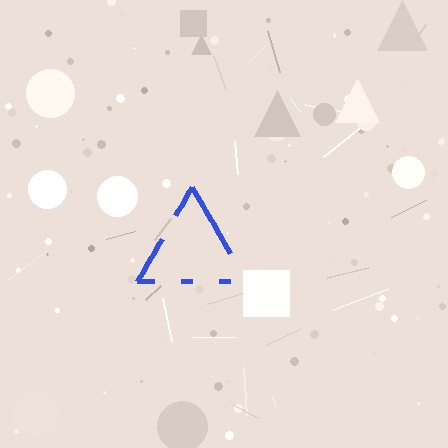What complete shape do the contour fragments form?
The contour fragments form a triangle.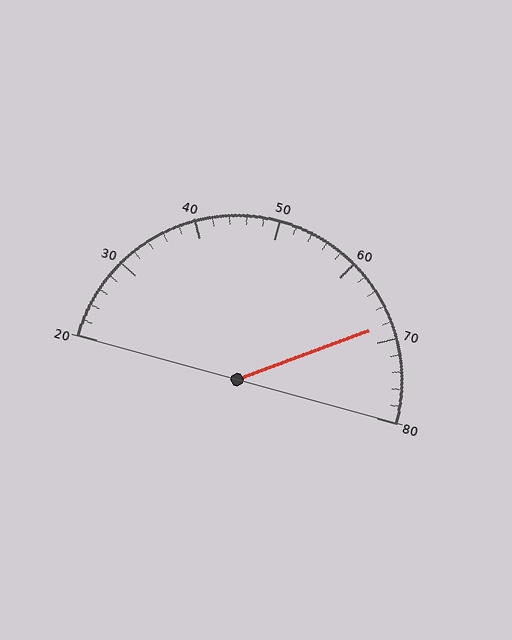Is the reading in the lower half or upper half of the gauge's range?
The reading is in the upper half of the range (20 to 80).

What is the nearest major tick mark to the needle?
The nearest major tick mark is 70.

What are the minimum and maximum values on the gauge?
The gauge ranges from 20 to 80.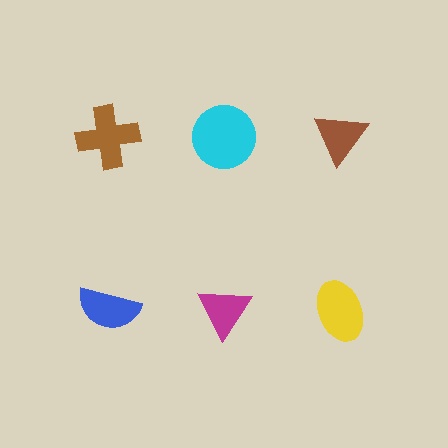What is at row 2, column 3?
A yellow ellipse.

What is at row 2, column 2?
A magenta triangle.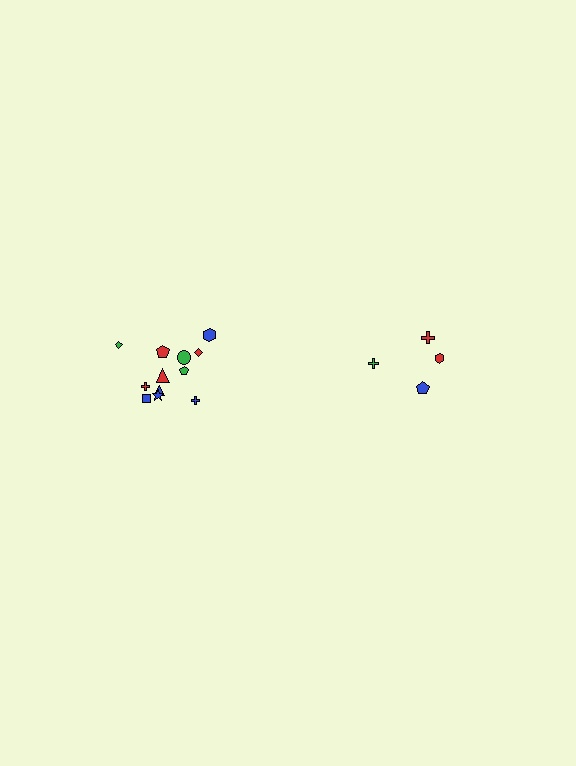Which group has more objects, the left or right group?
The left group.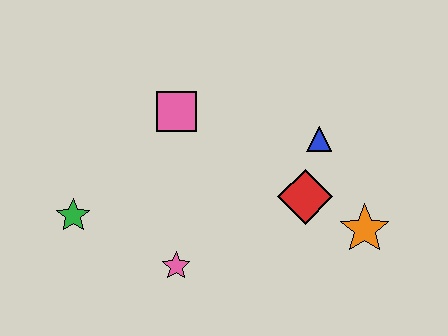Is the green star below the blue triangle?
Yes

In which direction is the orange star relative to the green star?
The orange star is to the right of the green star.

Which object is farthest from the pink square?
The orange star is farthest from the pink square.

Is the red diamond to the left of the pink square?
No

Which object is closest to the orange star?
The red diamond is closest to the orange star.